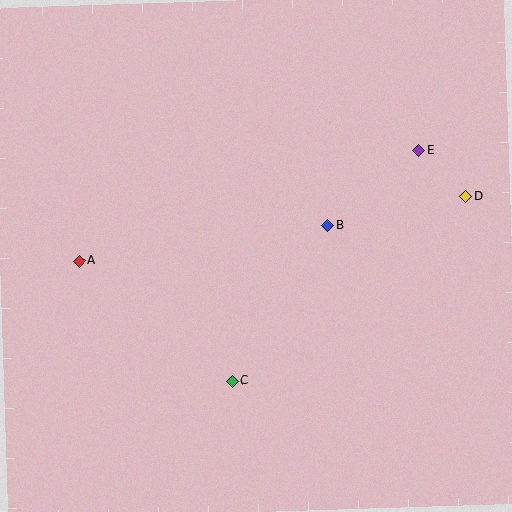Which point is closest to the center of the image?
Point B at (328, 226) is closest to the center.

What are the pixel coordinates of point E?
Point E is at (418, 150).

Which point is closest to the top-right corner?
Point E is closest to the top-right corner.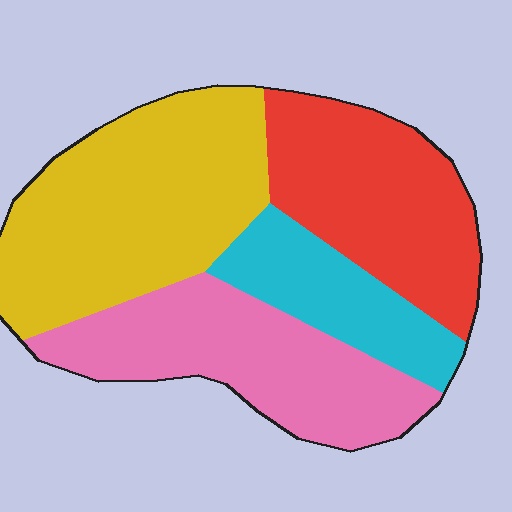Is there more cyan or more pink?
Pink.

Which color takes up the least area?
Cyan, at roughly 15%.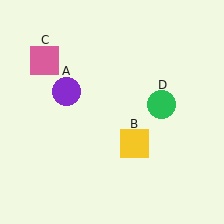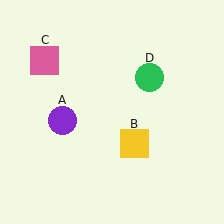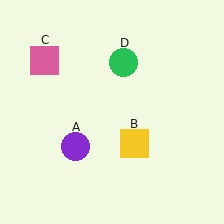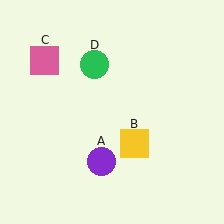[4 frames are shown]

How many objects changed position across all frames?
2 objects changed position: purple circle (object A), green circle (object D).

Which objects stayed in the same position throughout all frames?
Yellow square (object B) and pink square (object C) remained stationary.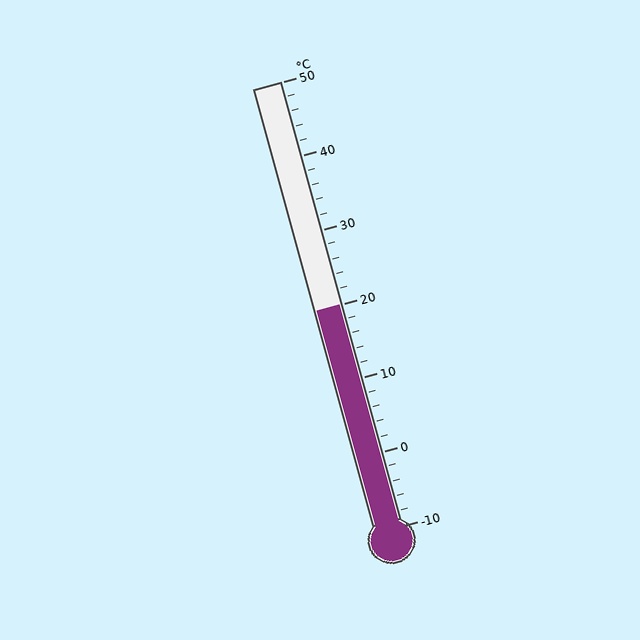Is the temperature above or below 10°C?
The temperature is above 10°C.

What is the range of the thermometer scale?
The thermometer scale ranges from -10°C to 50°C.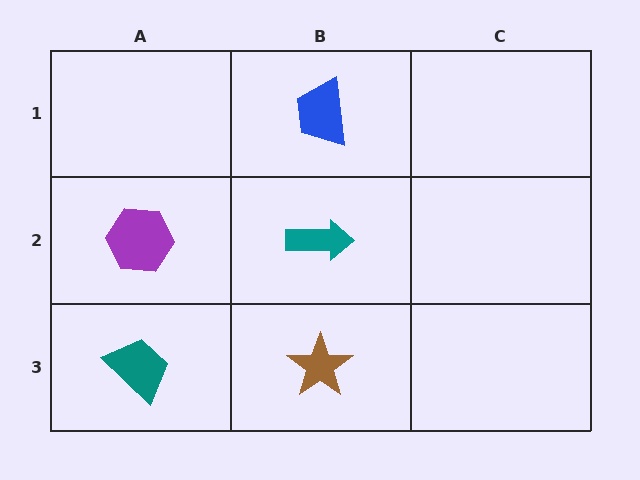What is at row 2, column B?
A teal arrow.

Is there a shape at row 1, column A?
No, that cell is empty.